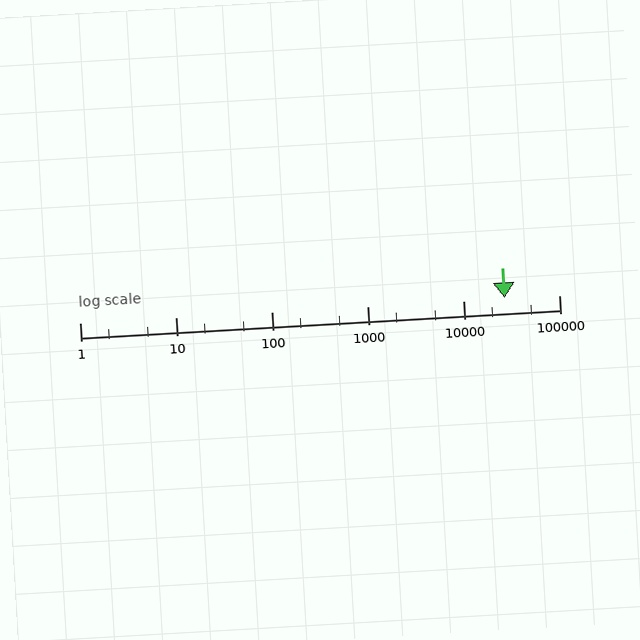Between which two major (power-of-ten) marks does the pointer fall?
The pointer is between 10000 and 100000.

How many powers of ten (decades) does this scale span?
The scale spans 5 decades, from 1 to 100000.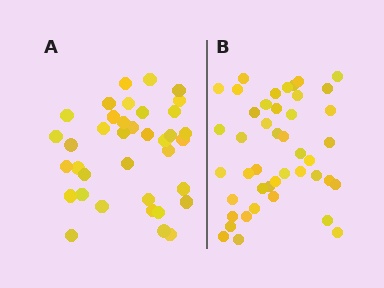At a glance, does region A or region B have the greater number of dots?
Region B (the right region) has more dots.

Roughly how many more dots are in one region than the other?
Region B has roughly 8 or so more dots than region A.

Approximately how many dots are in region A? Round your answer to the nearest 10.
About 40 dots. (The exact count is 37, which rounds to 40.)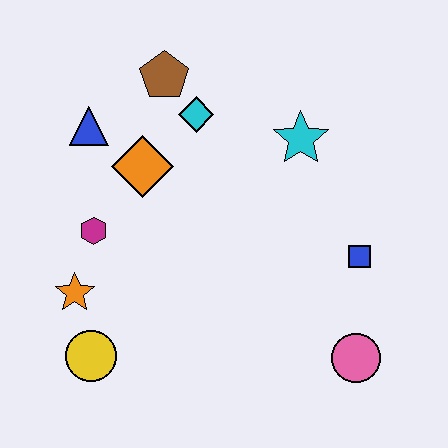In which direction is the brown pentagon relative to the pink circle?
The brown pentagon is above the pink circle.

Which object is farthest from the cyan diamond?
The pink circle is farthest from the cyan diamond.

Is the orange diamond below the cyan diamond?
Yes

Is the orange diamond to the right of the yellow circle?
Yes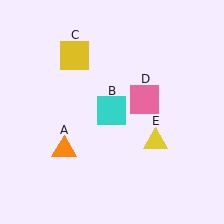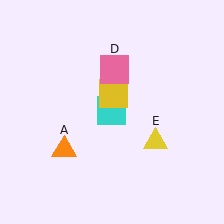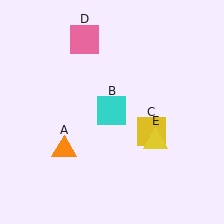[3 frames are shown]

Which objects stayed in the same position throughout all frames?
Orange triangle (object A) and cyan square (object B) and yellow triangle (object E) remained stationary.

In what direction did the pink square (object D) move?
The pink square (object D) moved up and to the left.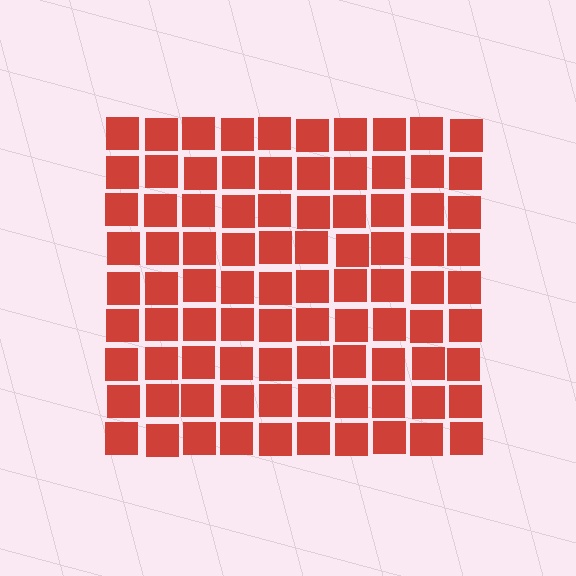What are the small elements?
The small elements are squares.